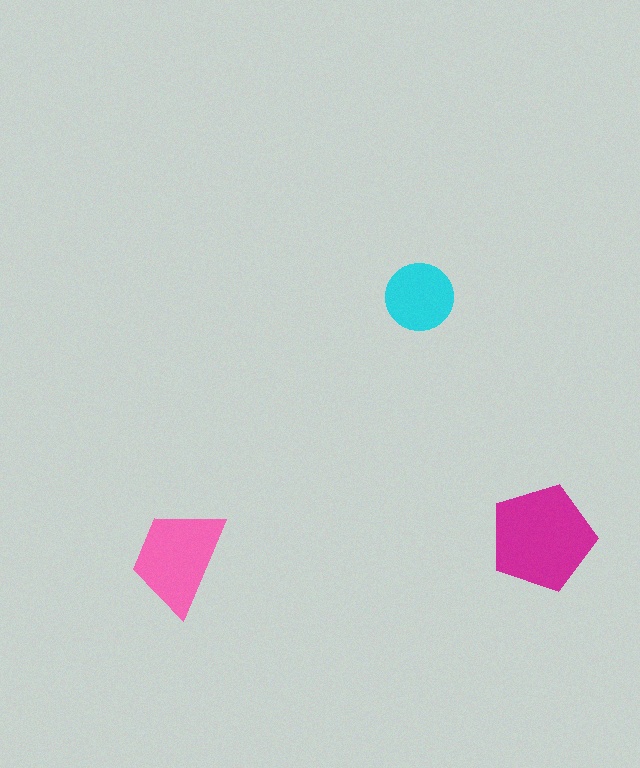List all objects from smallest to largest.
The cyan circle, the pink trapezoid, the magenta pentagon.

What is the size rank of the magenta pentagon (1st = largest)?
1st.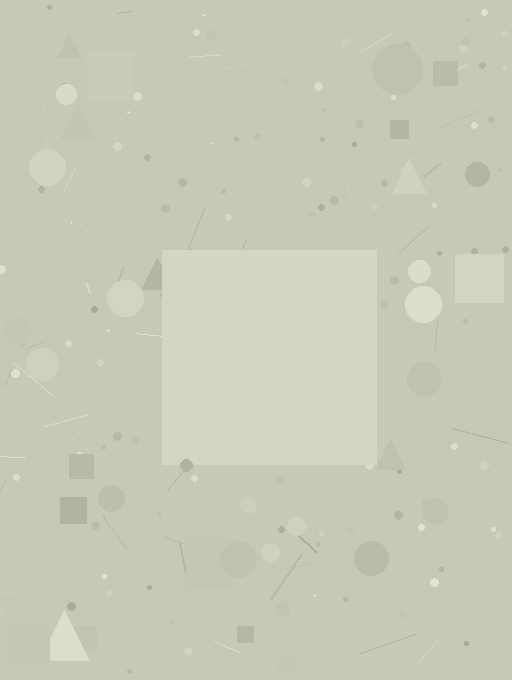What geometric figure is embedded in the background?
A square is embedded in the background.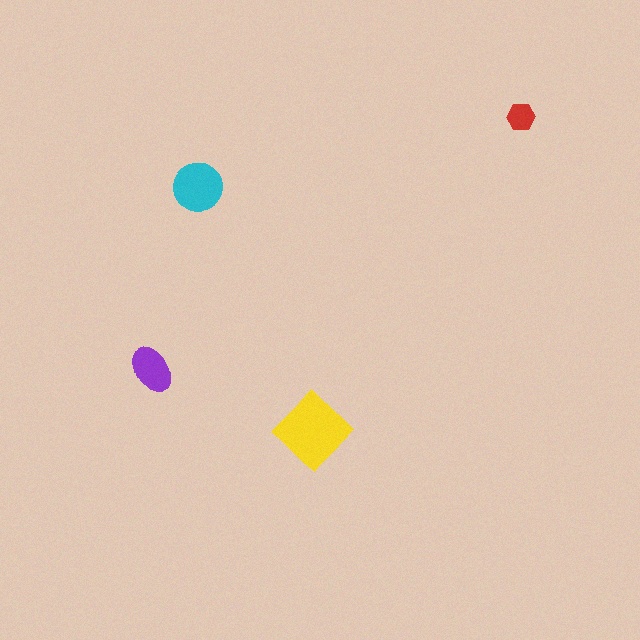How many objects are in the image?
There are 4 objects in the image.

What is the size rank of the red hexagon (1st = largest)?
4th.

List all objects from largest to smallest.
The yellow diamond, the cyan circle, the purple ellipse, the red hexagon.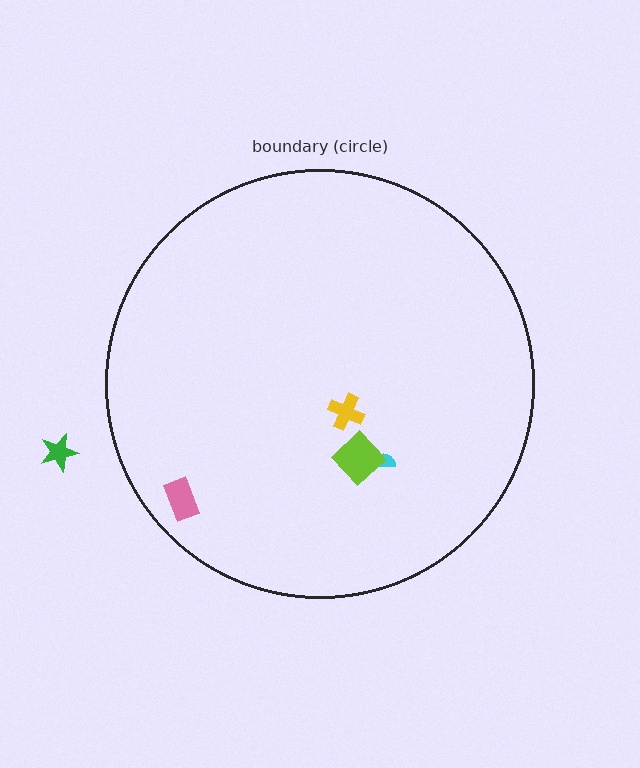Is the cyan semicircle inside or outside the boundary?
Inside.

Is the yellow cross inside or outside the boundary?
Inside.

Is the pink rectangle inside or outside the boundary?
Inside.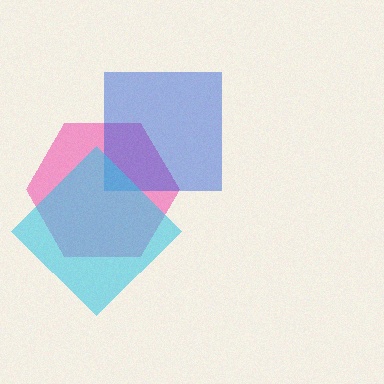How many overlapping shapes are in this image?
There are 3 overlapping shapes in the image.